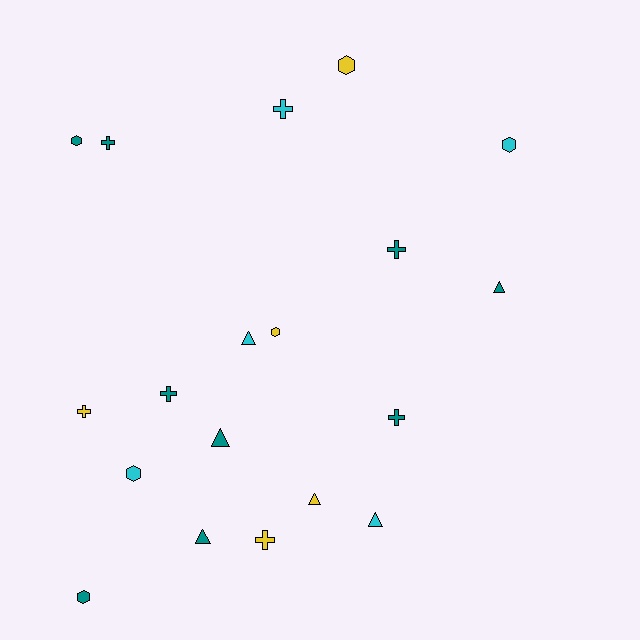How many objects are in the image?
There are 19 objects.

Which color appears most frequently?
Teal, with 9 objects.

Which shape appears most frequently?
Cross, with 7 objects.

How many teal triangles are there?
There are 3 teal triangles.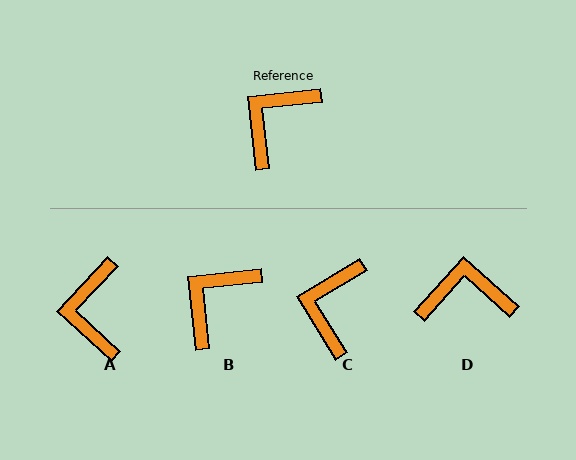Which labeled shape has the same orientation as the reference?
B.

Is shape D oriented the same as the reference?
No, it is off by about 48 degrees.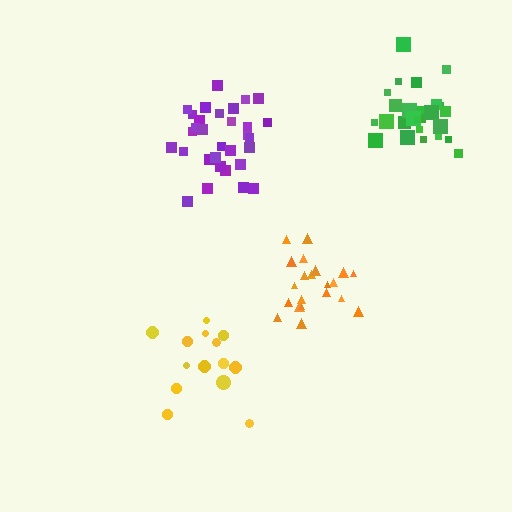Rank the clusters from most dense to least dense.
green, purple, orange, yellow.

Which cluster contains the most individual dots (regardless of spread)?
Purple (31).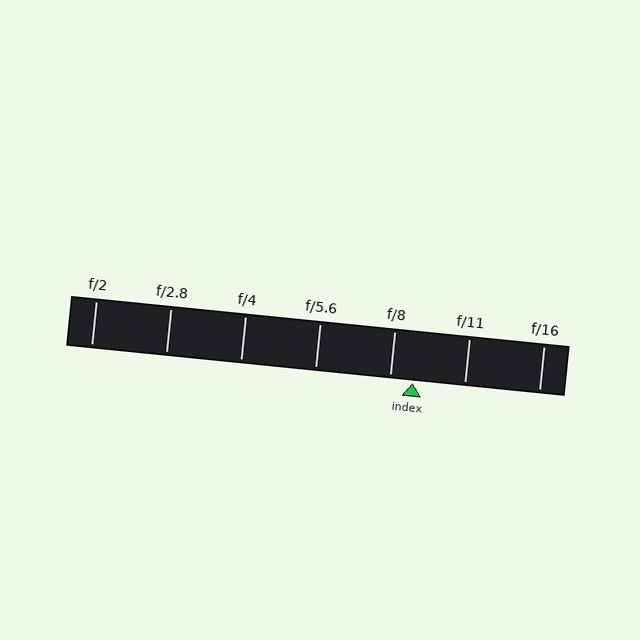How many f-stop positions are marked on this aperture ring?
There are 7 f-stop positions marked.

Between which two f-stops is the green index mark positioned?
The index mark is between f/8 and f/11.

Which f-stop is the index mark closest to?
The index mark is closest to f/8.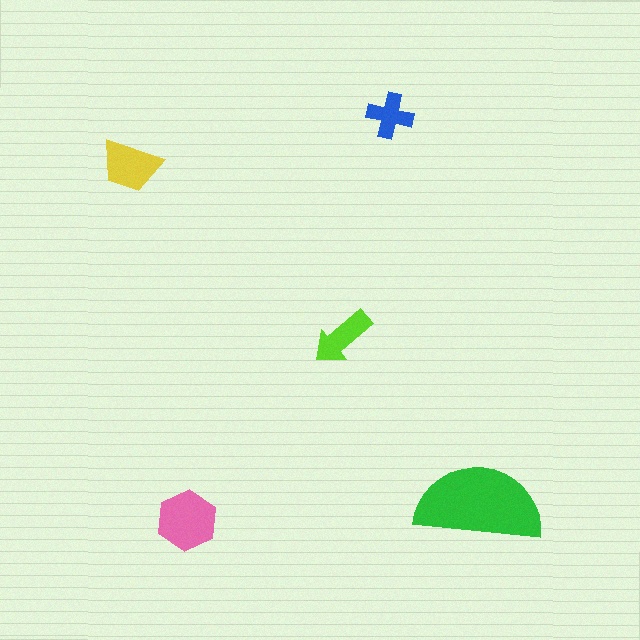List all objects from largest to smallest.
The green semicircle, the pink hexagon, the yellow trapezoid, the lime arrow, the blue cross.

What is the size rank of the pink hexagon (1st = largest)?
2nd.